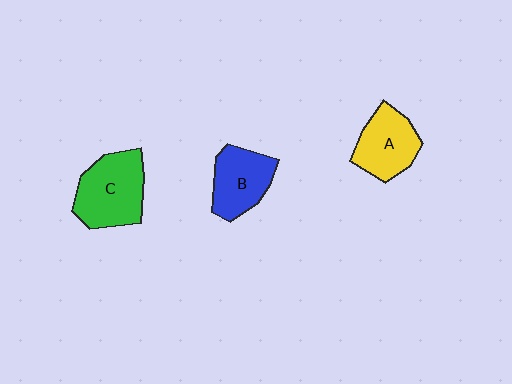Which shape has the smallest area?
Shape B (blue).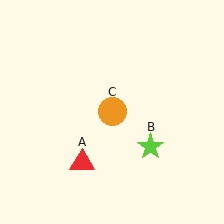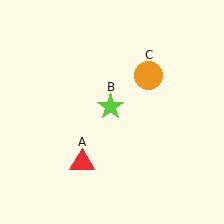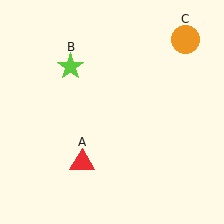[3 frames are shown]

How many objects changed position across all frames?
2 objects changed position: lime star (object B), orange circle (object C).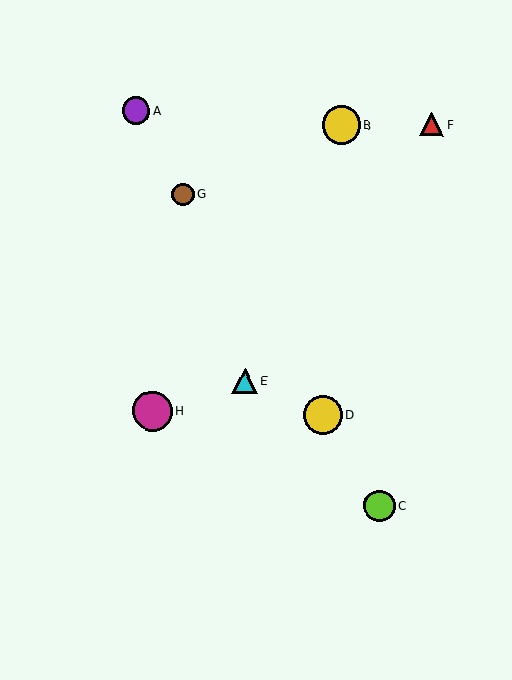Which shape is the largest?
The magenta circle (labeled H) is the largest.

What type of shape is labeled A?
Shape A is a purple circle.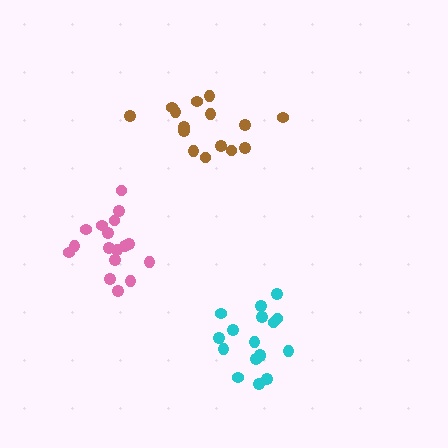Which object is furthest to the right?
The cyan cluster is rightmost.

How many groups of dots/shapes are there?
There are 3 groups.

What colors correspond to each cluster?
The clusters are colored: brown, pink, cyan.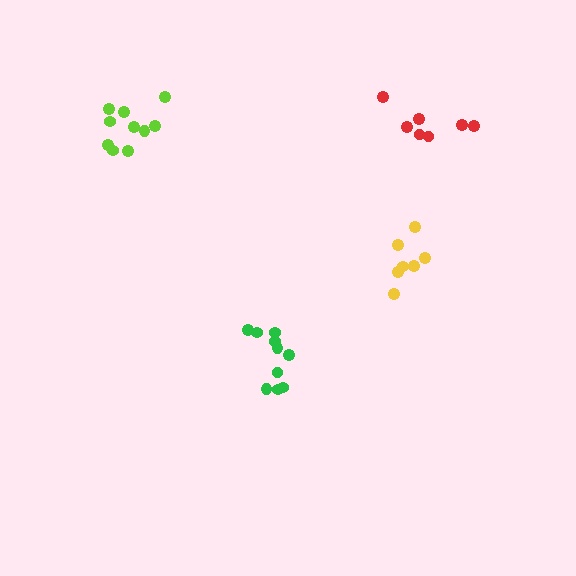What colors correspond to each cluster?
The clusters are colored: green, red, lime, yellow.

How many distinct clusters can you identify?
There are 4 distinct clusters.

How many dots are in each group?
Group 1: 10 dots, Group 2: 7 dots, Group 3: 10 dots, Group 4: 7 dots (34 total).